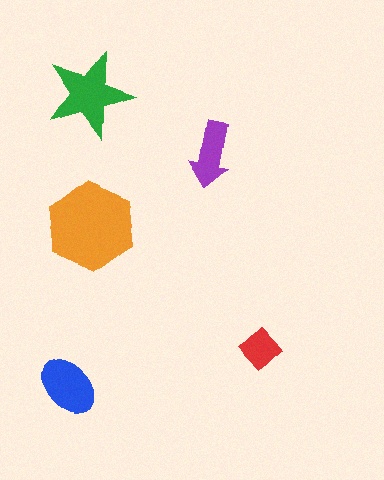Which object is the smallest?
The red diamond.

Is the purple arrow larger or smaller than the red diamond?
Larger.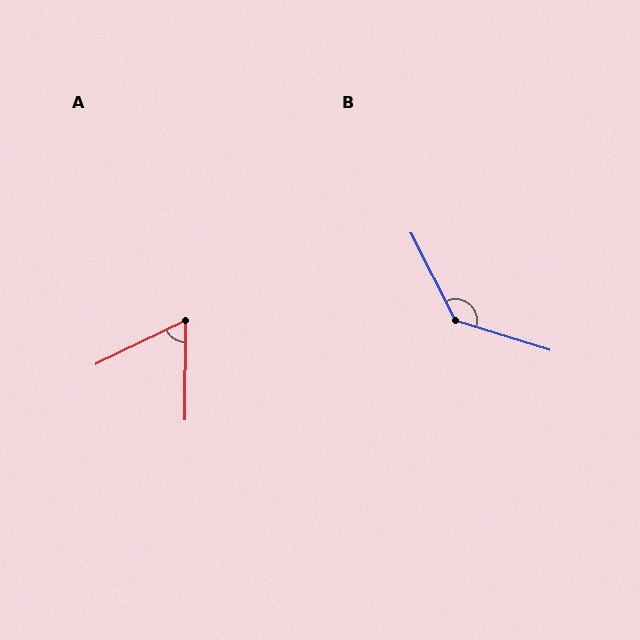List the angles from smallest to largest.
A (64°), B (134°).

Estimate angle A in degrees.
Approximately 64 degrees.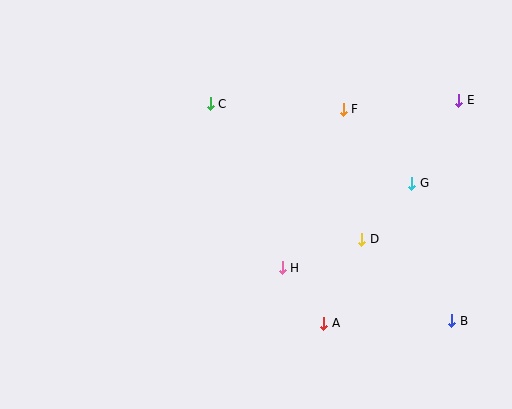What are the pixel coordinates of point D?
Point D is at (362, 239).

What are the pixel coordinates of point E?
Point E is at (459, 100).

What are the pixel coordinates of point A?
Point A is at (324, 323).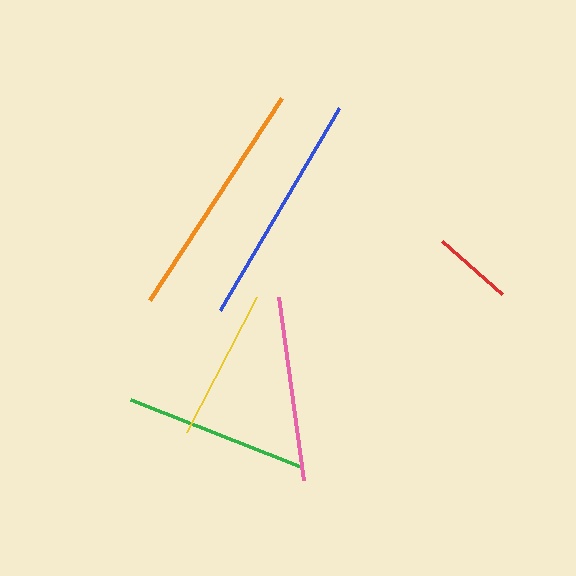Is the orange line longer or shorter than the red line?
The orange line is longer than the red line.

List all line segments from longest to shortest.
From longest to shortest: orange, blue, pink, green, yellow, red.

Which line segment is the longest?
The orange line is the longest at approximately 241 pixels.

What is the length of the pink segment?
The pink segment is approximately 184 pixels long.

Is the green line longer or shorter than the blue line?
The blue line is longer than the green line.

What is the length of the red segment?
The red segment is approximately 80 pixels long.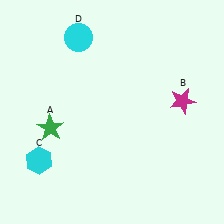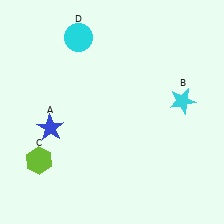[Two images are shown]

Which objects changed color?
A changed from green to blue. B changed from magenta to cyan. C changed from cyan to lime.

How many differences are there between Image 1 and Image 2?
There are 3 differences between the two images.